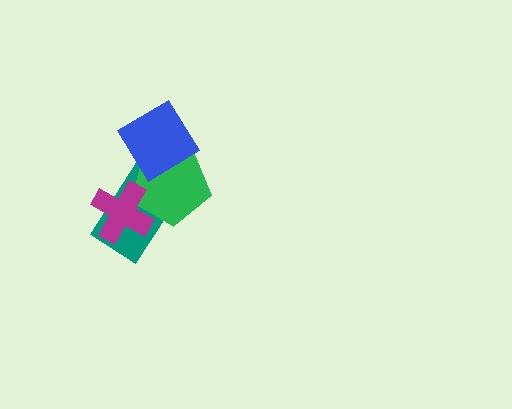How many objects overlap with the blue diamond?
2 objects overlap with the blue diamond.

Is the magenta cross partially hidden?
No, no other shape covers it.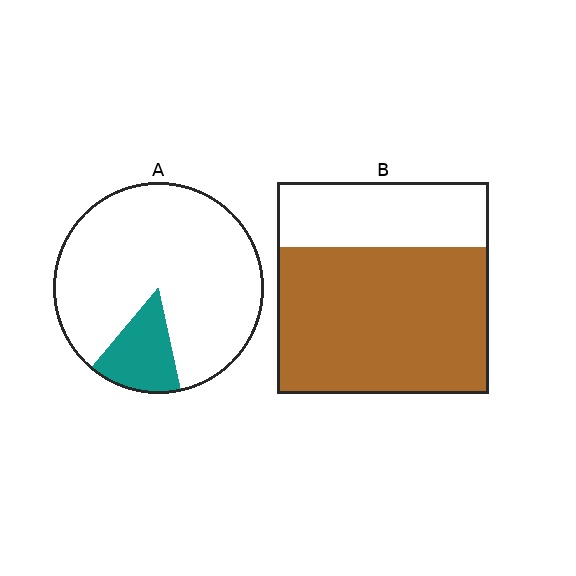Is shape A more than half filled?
No.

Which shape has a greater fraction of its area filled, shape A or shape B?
Shape B.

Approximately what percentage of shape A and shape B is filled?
A is approximately 15% and B is approximately 70%.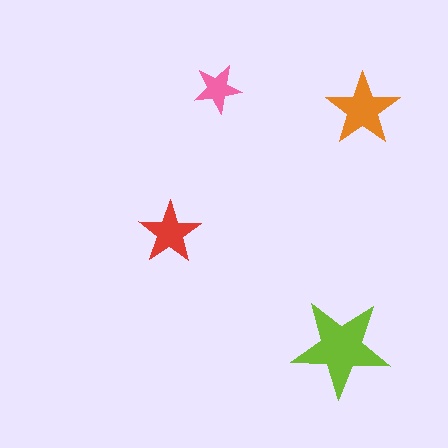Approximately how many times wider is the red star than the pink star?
About 1.5 times wider.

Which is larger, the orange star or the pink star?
The orange one.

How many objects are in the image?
There are 4 objects in the image.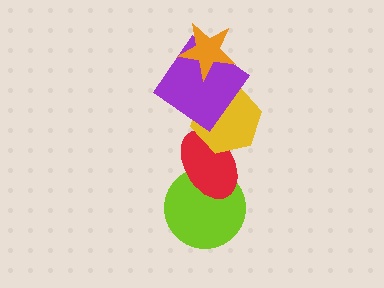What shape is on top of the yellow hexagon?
The purple diamond is on top of the yellow hexagon.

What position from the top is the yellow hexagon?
The yellow hexagon is 3rd from the top.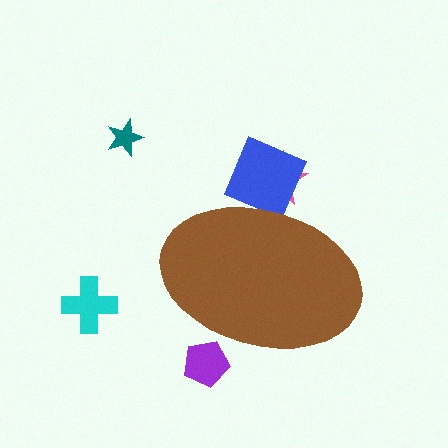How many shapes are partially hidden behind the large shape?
3 shapes are partially hidden.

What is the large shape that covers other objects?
A brown ellipse.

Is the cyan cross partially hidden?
No, the cyan cross is fully visible.